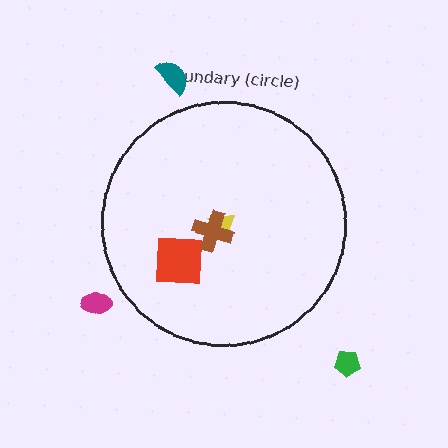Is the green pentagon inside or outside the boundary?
Outside.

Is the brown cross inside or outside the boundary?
Inside.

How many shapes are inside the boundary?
3 inside, 3 outside.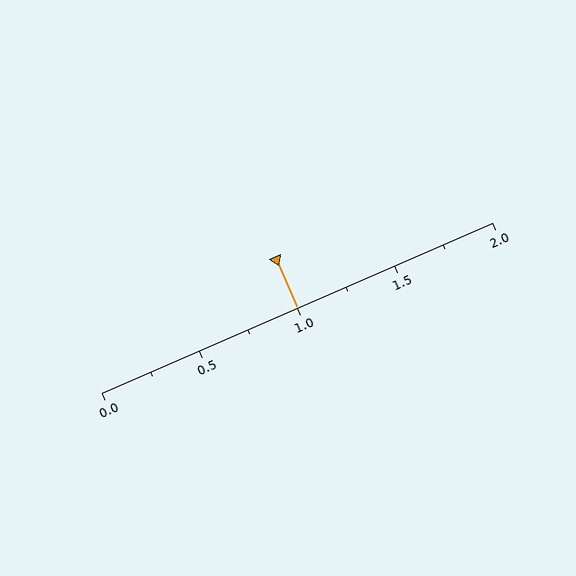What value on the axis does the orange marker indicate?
The marker indicates approximately 1.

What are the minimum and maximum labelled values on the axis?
The axis runs from 0.0 to 2.0.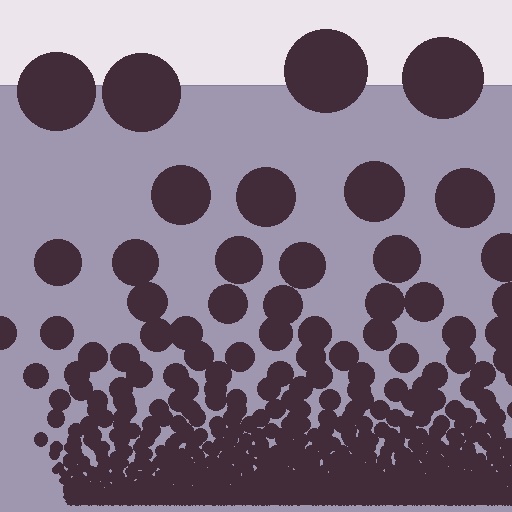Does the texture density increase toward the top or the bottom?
Density increases toward the bottom.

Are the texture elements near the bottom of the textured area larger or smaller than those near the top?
Smaller. The gradient is inverted — elements near the bottom are smaller and denser.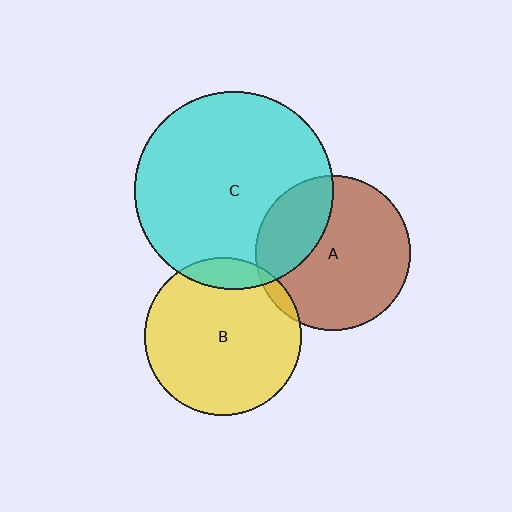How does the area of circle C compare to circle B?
Approximately 1.6 times.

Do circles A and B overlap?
Yes.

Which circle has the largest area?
Circle C (cyan).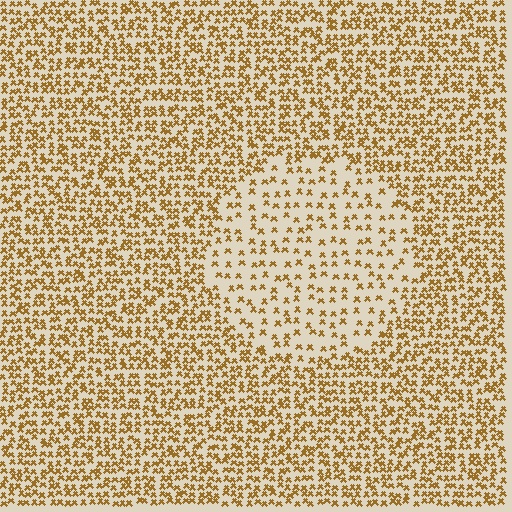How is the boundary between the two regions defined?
The boundary is defined by a change in element density (approximately 2.2x ratio). All elements are the same color, size, and shape.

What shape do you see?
I see a circle.